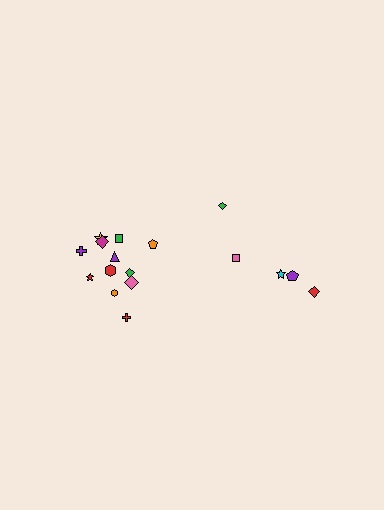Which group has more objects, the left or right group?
The left group.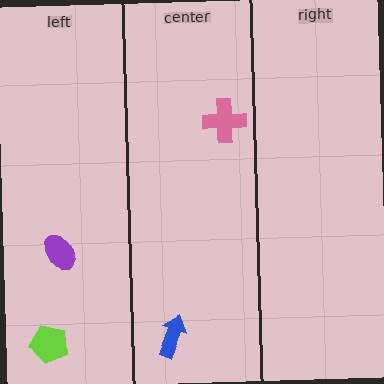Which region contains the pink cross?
The center region.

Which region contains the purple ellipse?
The left region.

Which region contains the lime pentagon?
The left region.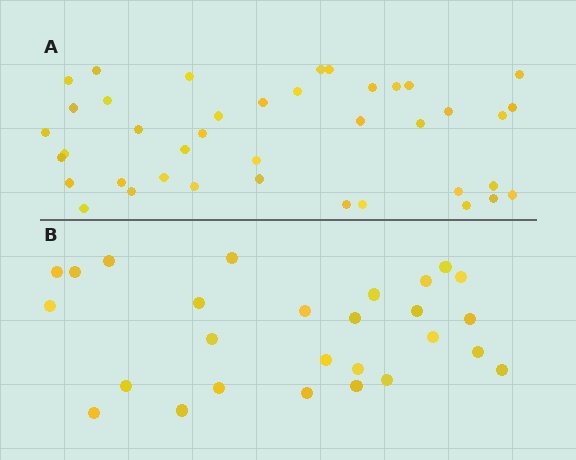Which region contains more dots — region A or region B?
Region A (the top region) has more dots.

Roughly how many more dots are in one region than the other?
Region A has approximately 15 more dots than region B.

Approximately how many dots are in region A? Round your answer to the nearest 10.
About 40 dots.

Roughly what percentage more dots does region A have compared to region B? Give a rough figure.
About 50% more.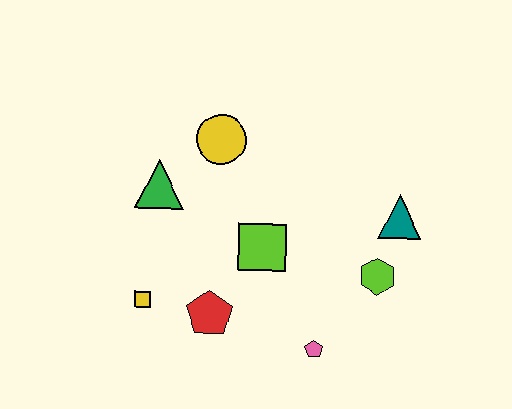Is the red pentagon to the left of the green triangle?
No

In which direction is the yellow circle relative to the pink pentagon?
The yellow circle is above the pink pentagon.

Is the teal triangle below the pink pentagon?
No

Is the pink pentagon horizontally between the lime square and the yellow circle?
No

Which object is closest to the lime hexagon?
The teal triangle is closest to the lime hexagon.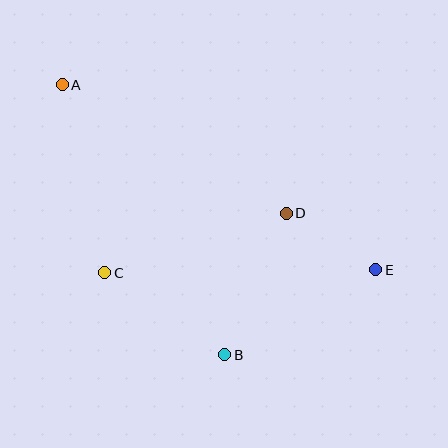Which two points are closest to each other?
Points D and E are closest to each other.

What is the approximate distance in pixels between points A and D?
The distance between A and D is approximately 258 pixels.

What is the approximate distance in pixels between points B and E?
The distance between B and E is approximately 173 pixels.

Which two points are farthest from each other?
Points A and E are farthest from each other.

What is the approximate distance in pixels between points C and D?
The distance between C and D is approximately 191 pixels.